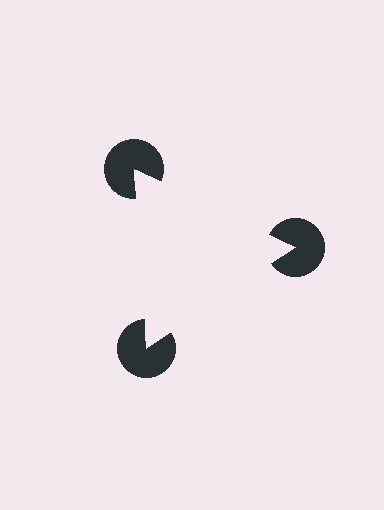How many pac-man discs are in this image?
There are 3 — one at each vertex of the illusory triangle.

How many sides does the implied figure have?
3 sides.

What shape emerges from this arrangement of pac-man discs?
An illusory triangle — its edges are inferred from the aligned wedge cuts in the pac-man discs, not physically drawn.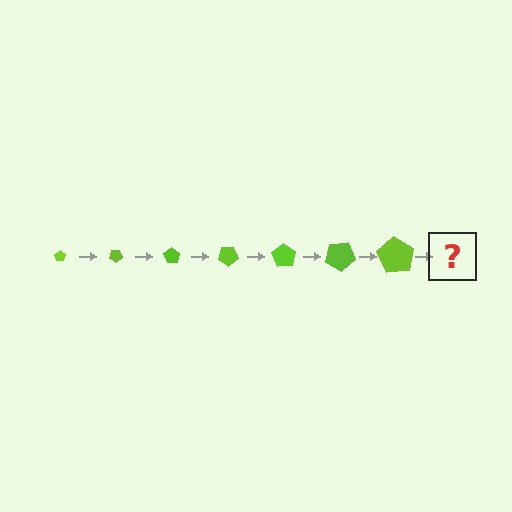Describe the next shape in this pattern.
It should be a pentagon, larger than the previous one and rotated 245 degrees from the start.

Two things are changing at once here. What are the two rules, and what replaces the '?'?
The two rules are that the pentagon grows larger each step and it rotates 35 degrees each step. The '?' should be a pentagon, larger than the previous one and rotated 245 degrees from the start.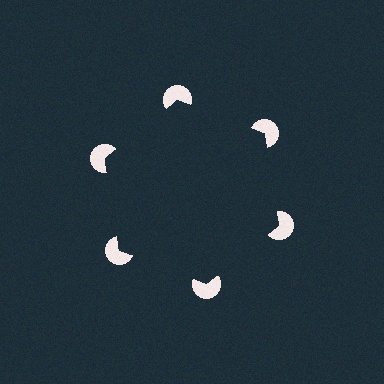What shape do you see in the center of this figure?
An illusory hexagon — its edges are inferred from the aligned wedge cuts in the pac-man discs, not physically drawn.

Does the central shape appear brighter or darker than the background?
It typically appears slightly darker than the background, even though no actual brightness change is drawn.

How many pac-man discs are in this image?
There are 6 — one at each vertex of the illusory hexagon.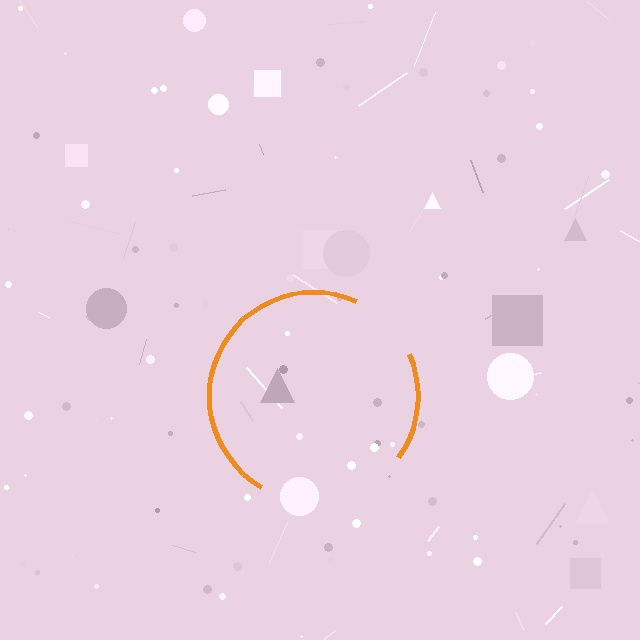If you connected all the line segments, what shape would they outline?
They would outline a circle.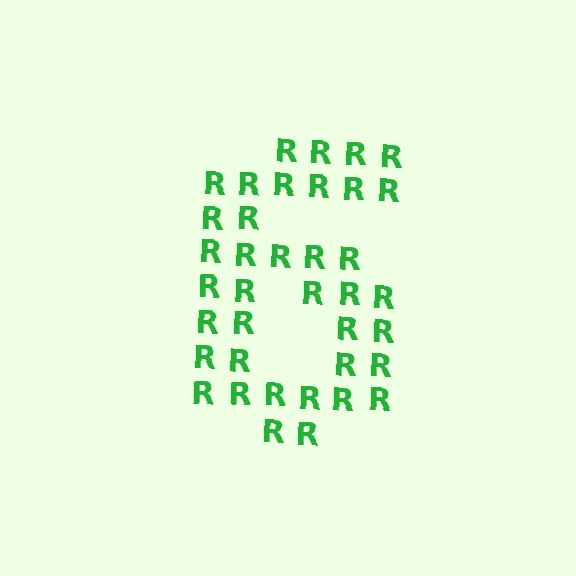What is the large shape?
The large shape is the digit 6.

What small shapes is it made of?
It is made of small letter R's.